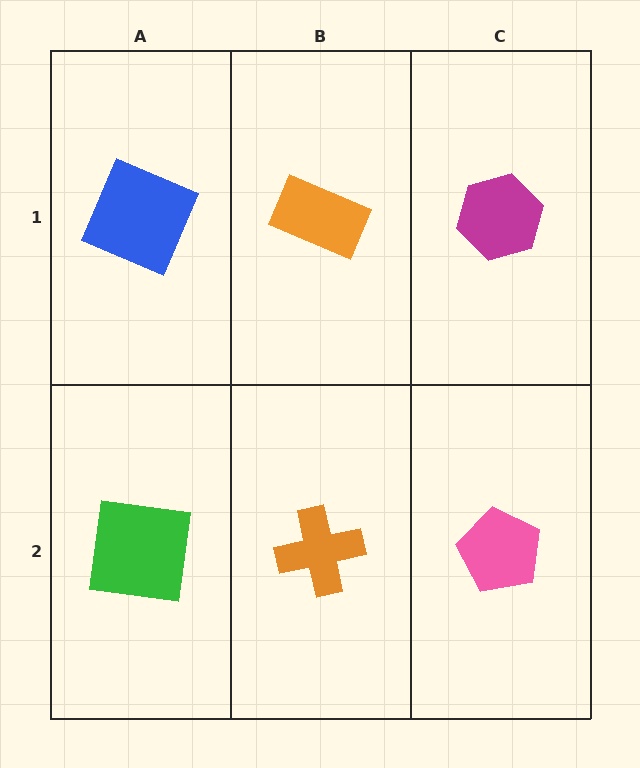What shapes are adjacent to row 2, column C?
A magenta hexagon (row 1, column C), an orange cross (row 2, column B).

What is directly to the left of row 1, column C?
An orange rectangle.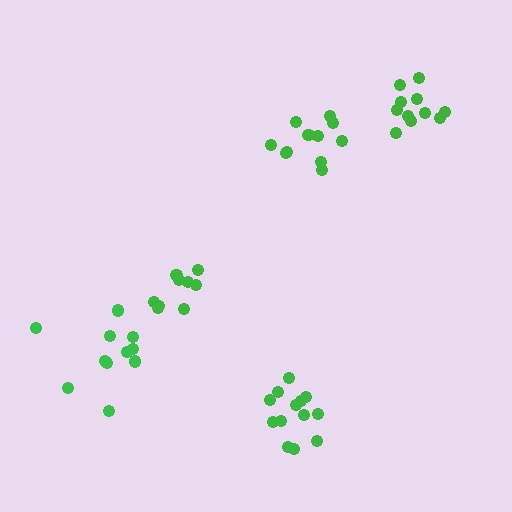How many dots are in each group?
Group 1: 13 dots, Group 2: 11 dots, Group 3: 11 dots, Group 4: 11 dots, Group 5: 9 dots (55 total).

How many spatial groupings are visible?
There are 5 spatial groupings.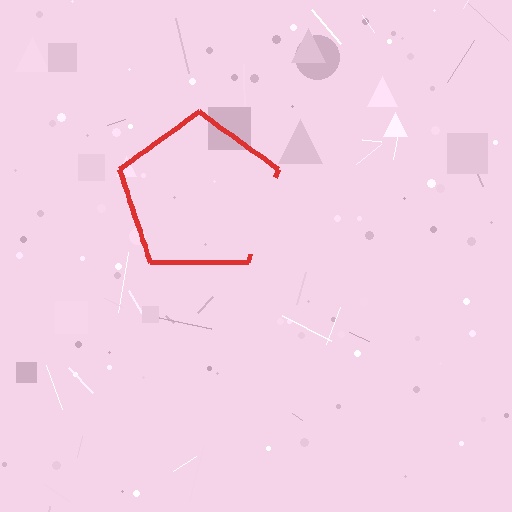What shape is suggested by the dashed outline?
The dashed outline suggests a pentagon.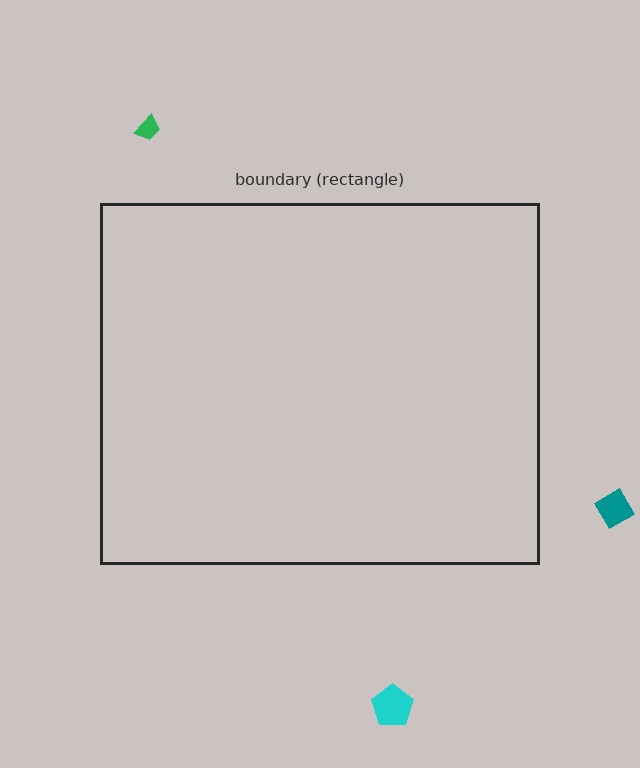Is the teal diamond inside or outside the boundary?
Outside.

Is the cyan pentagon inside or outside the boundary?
Outside.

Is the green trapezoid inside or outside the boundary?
Outside.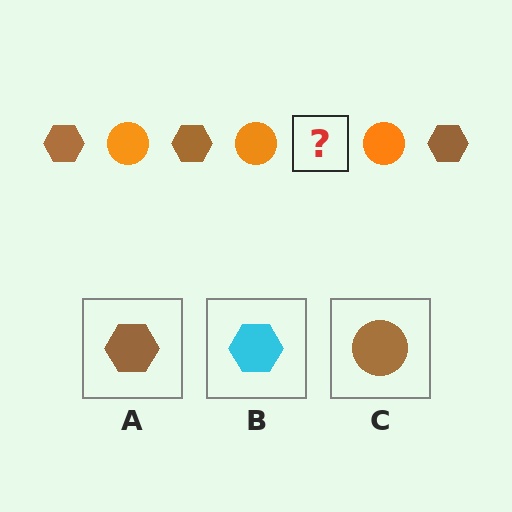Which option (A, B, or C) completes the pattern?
A.